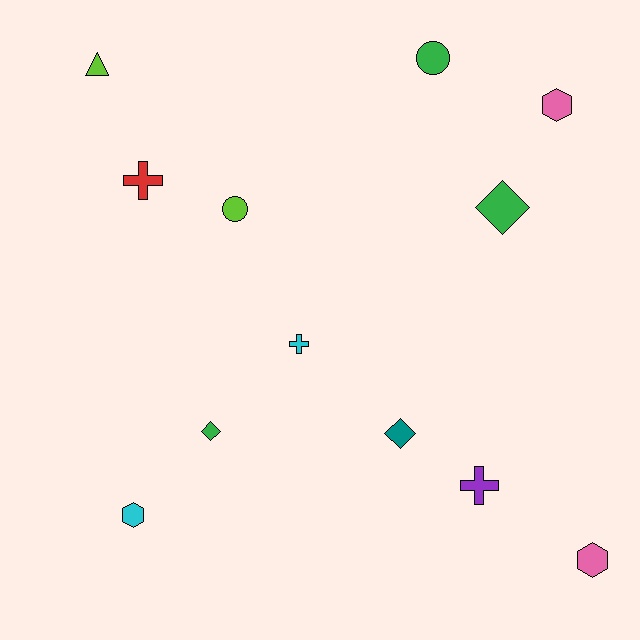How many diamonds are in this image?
There are 3 diamonds.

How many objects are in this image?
There are 12 objects.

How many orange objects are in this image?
There are no orange objects.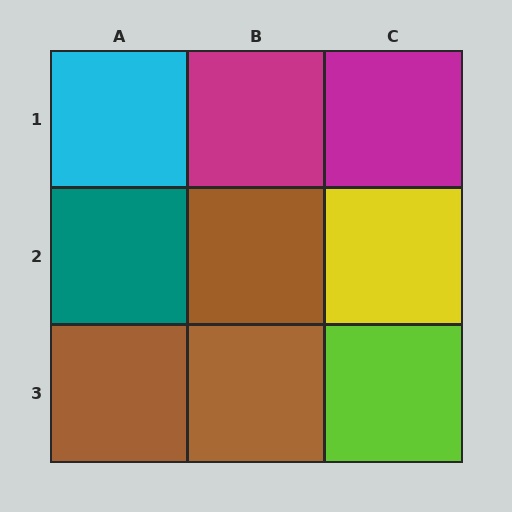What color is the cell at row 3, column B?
Brown.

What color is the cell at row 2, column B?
Brown.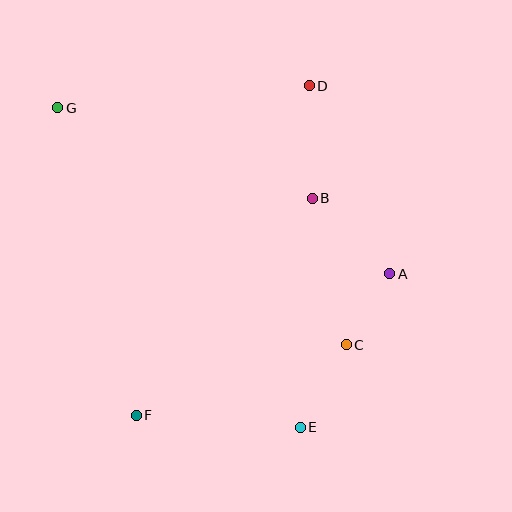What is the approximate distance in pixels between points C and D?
The distance between C and D is approximately 262 pixels.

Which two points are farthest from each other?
Points E and G are farthest from each other.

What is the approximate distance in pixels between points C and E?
The distance between C and E is approximately 95 pixels.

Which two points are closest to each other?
Points A and C are closest to each other.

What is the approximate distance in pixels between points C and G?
The distance between C and G is approximately 374 pixels.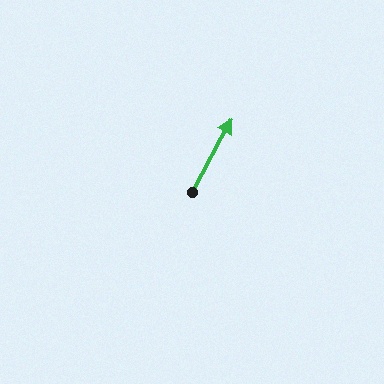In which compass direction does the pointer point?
Northeast.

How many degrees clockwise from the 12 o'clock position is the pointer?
Approximately 28 degrees.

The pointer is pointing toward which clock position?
Roughly 1 o'clock.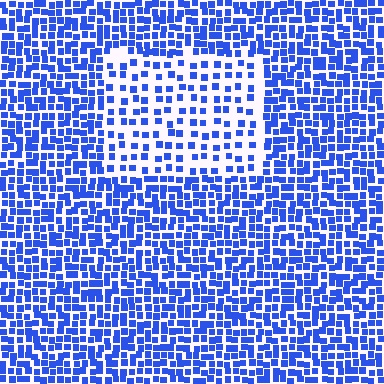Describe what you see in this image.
The image contains small blue elements arranged at two different densities. A rectangle-shaped region is visible where the elements are less densely packed than the surrounding area.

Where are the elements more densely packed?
The elements are more densely packed outside the rectangle boundary.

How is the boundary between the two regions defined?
The boundary is defined by a change in element density (approximately 2.1x ratio). All elements are the same color, size, and shape.